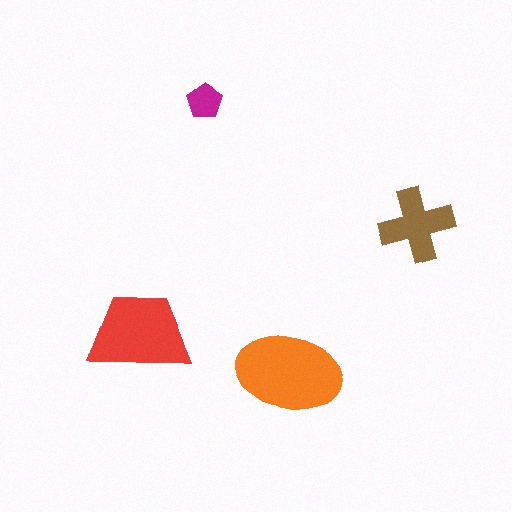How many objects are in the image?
There are 4 objects in the image.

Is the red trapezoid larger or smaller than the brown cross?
Larger.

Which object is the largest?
The orange ellipse.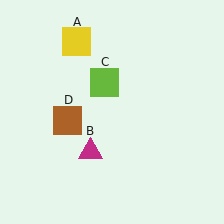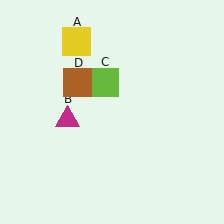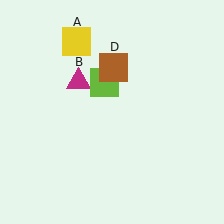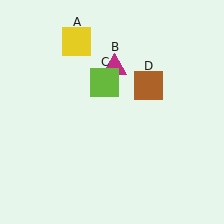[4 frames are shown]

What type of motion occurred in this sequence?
The magenta triangle (object B), brown square (object D) rotated clockwise around the center of the scene.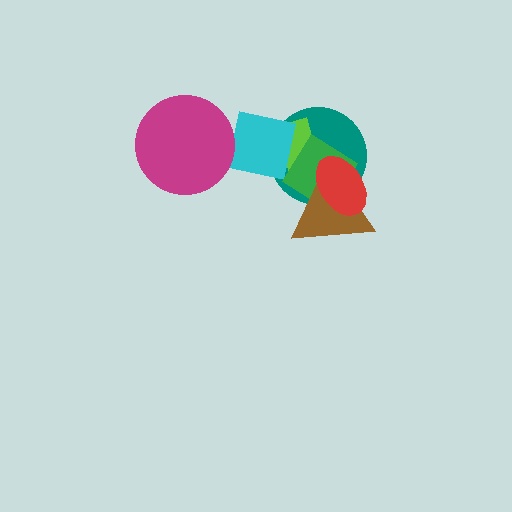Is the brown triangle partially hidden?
Yes, it is partially covered by another shape.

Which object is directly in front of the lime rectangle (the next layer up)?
The cyan square is directly in front of the lime rectangle.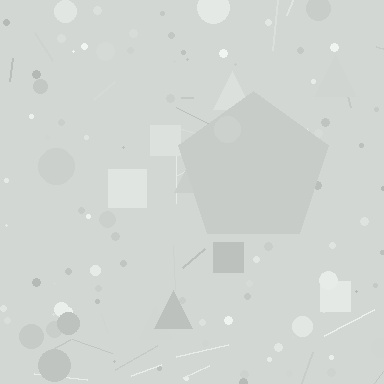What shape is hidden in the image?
A pentagon is hidden in the image.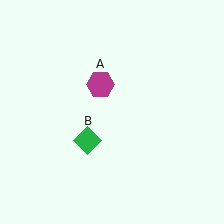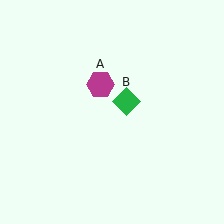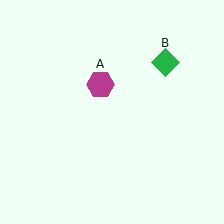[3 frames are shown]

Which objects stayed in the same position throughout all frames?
Magenta hexagon (object A) remained stationary.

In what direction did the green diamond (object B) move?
The green diamond (object B) moved up and to the right.